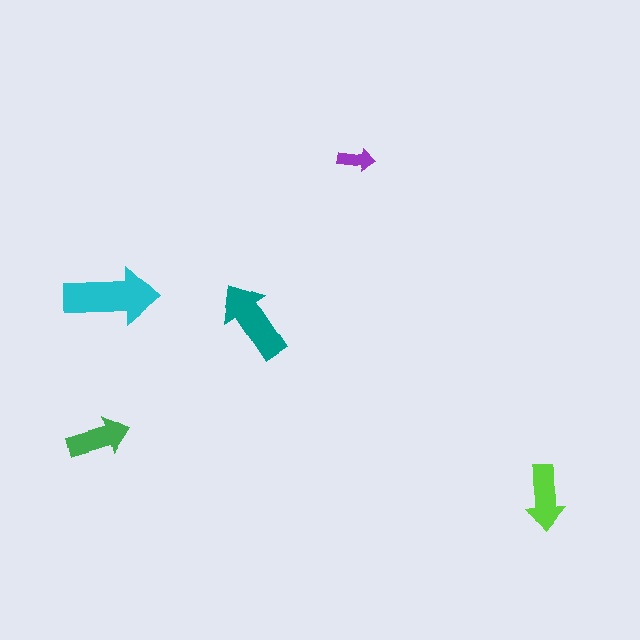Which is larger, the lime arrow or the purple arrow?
The lime one.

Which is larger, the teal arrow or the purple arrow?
The teal one.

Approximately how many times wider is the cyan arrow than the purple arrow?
About 2.5 times wider.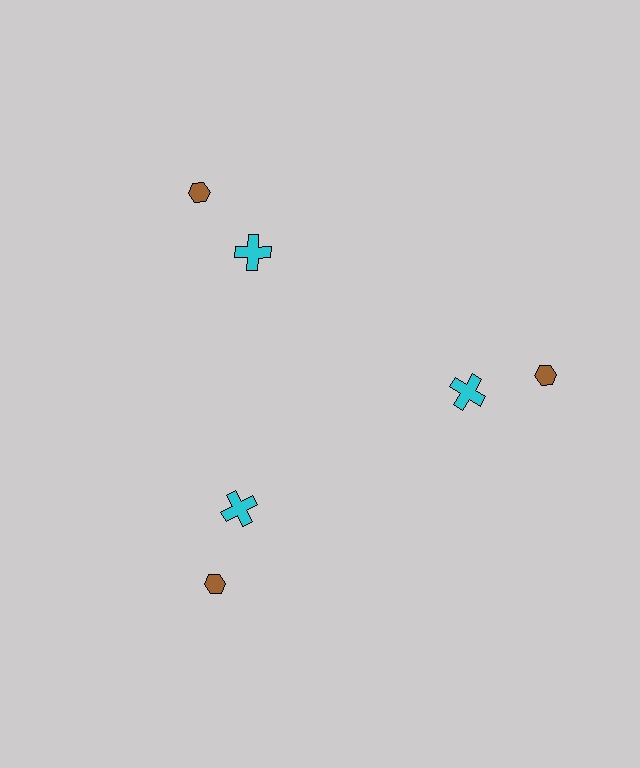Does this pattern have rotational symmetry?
Yes, this pattern has 3-fold rotational symmetry. It looks the same after rotating 120 degrees around the center.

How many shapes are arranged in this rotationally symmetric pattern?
There are 6 shapes, arranged in 3 groups of 2.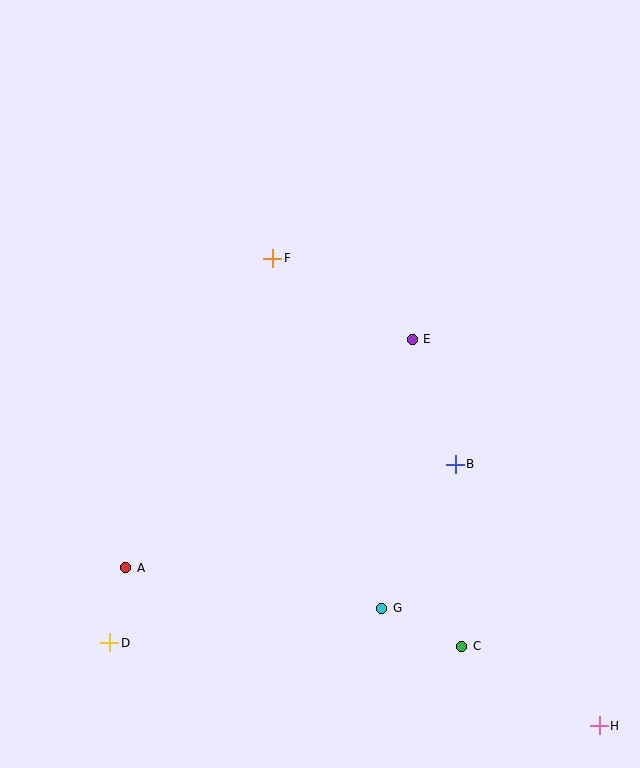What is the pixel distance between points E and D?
The distance between E and D is 428 pixels.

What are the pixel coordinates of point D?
Point D is at (110, 643).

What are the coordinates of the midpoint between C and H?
The midpoint between C and H is at (531, 686).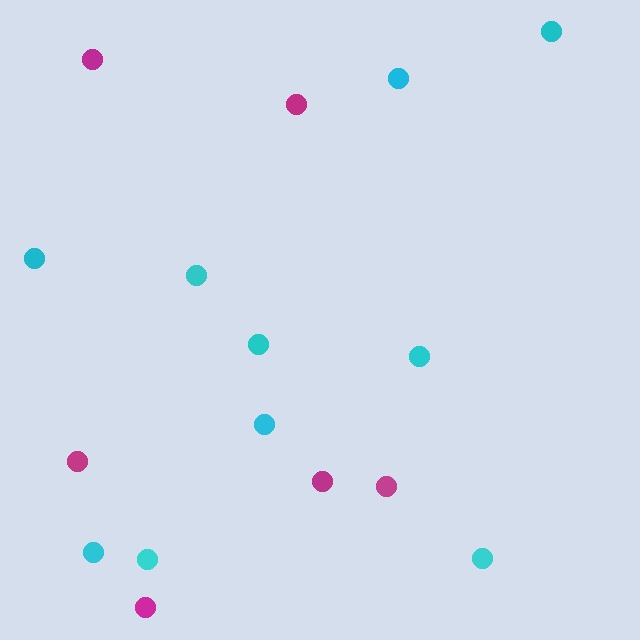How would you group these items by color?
There are 2 groups: one group of cyan circles (10) and one group of magenta circles (6).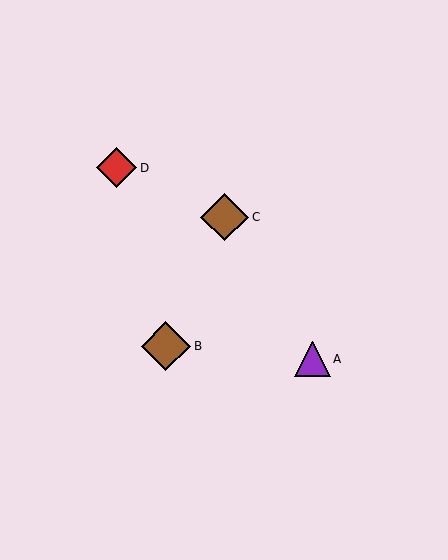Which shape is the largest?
The brown diamond (labeled B) is the largest.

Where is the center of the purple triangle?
The center of the purple triangle is at (312, 359).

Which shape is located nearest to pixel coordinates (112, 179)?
The red diamond (labeled D) at (116, 168) is nearest to that location.